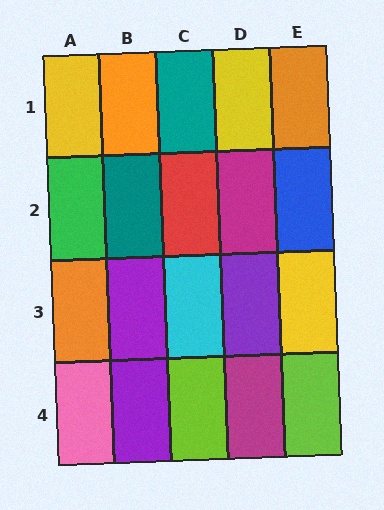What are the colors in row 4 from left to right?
Pink, purple, lime, magenta, lime.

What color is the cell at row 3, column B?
Purple.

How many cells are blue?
1 cell is blue.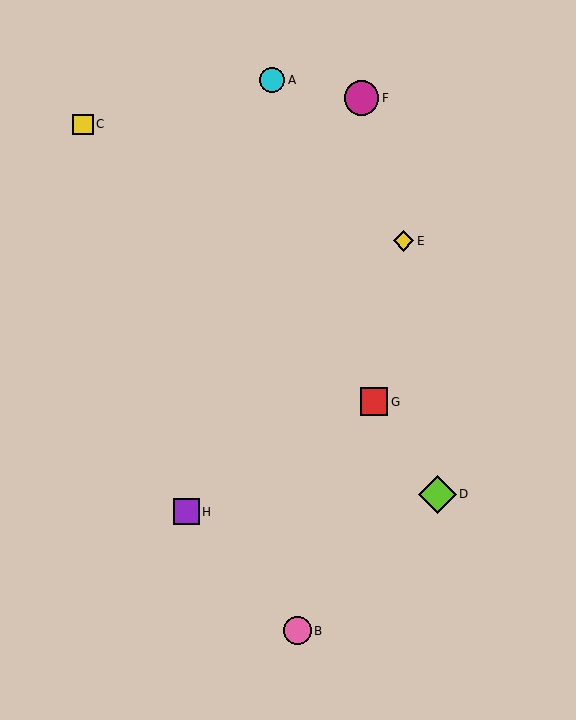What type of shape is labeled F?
Shape F is a magenta circle.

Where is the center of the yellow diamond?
The center of the yellow diamond is at (404, 241).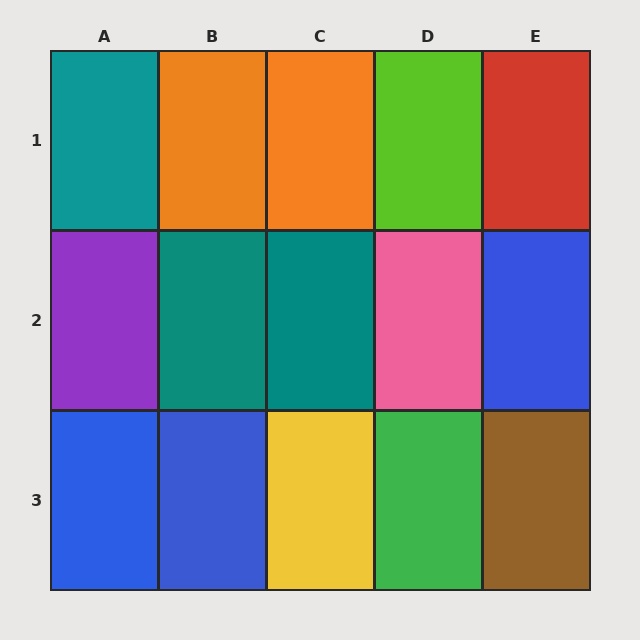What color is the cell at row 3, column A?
Blue.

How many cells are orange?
2 cells are orange.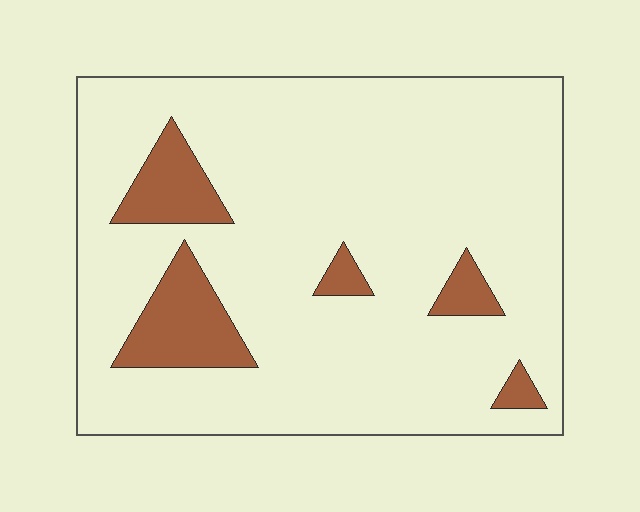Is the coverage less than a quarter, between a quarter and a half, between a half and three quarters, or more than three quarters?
Less than a quarter.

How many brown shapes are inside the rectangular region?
5.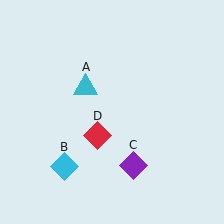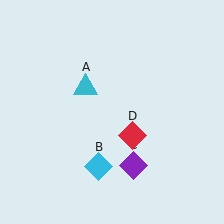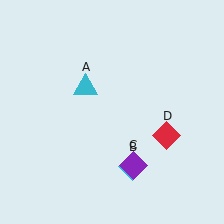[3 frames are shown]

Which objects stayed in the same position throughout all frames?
Cyan triangle (object A) and purple diamond (object C) remained stationary.